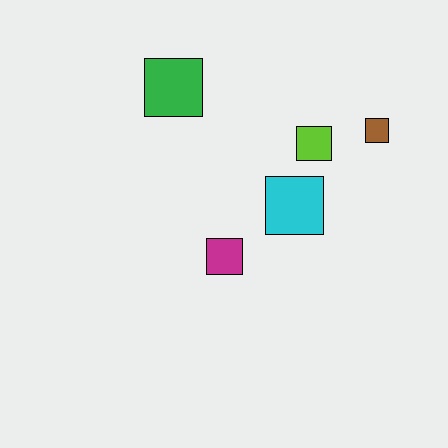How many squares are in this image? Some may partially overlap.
There are 5 squares.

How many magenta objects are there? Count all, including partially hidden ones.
There is 1 magenta object.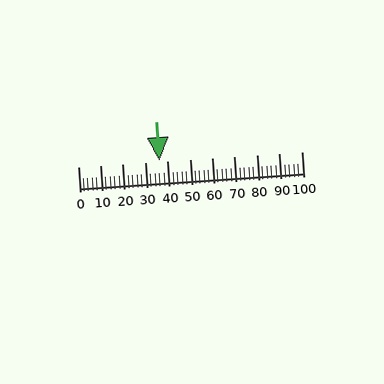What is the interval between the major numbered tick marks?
The major tick marks are spaced 10 units apart.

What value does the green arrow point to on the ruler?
The green arrow points to approximately 36.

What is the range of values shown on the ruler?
The ruler shows values from 0 to 100.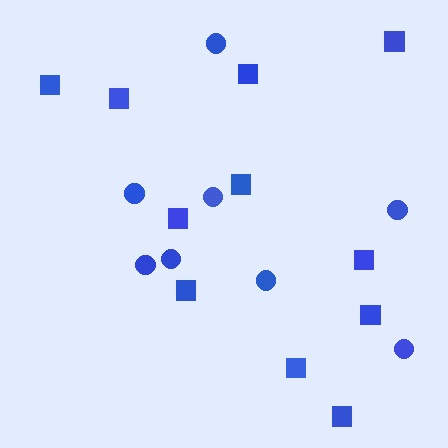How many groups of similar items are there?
There are 2 groups: one group of circles (8) and one group of squares (11).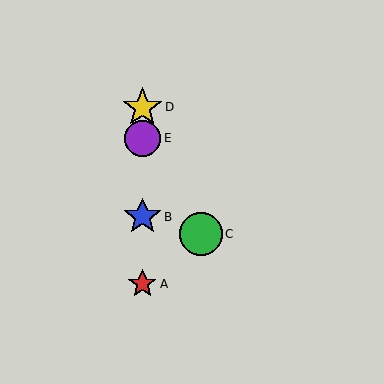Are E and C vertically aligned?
No, E is at x≈142 and C is at x≈201.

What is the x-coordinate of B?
Object B is at x≈142.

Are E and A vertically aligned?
Yes, both are at x≈142.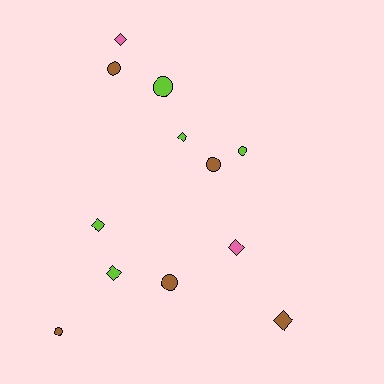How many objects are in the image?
There are 12 objects.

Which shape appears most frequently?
Diamond, with 6 objects.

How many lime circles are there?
There are 2 lime circles.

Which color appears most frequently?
Lime, with 5 objects.